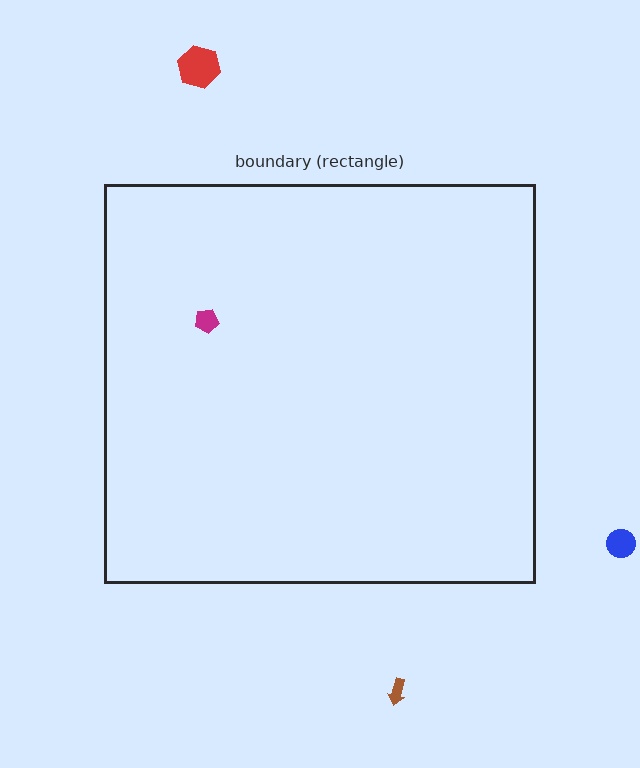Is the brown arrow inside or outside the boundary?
Outside.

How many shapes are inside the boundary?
1 inside, 3 outside.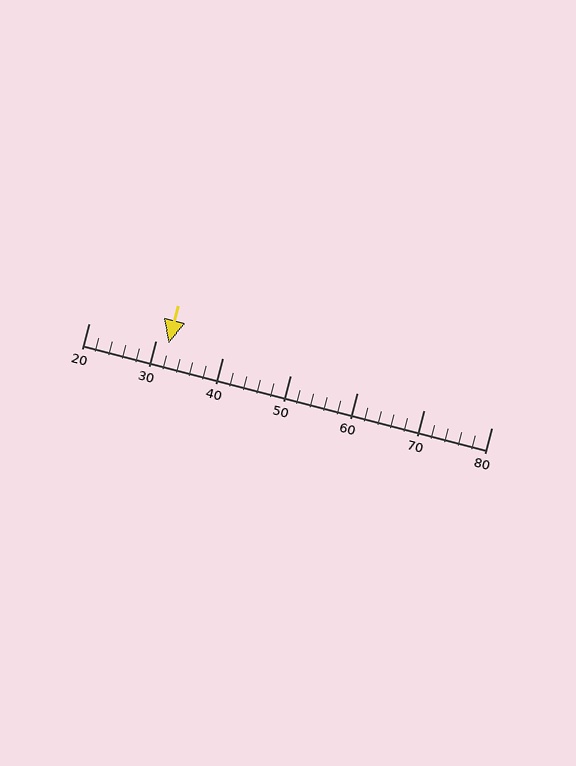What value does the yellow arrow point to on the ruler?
The yellow arrow points to approximately 32.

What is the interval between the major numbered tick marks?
The major tick marks are spaced 10 units apart.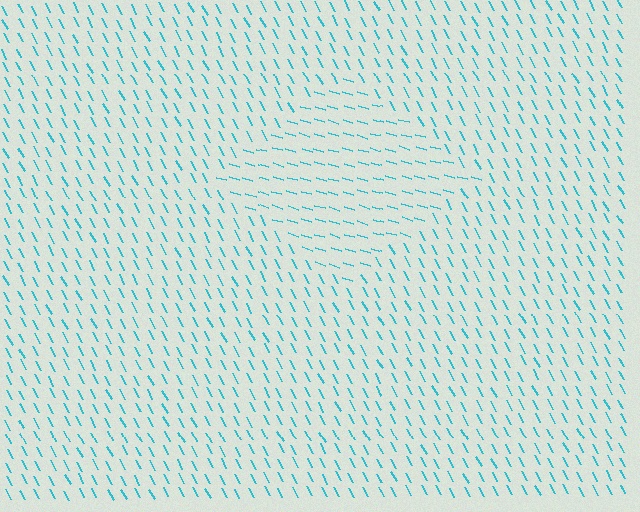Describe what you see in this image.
The image is filled with small cyan line segments. A diamond region in the image has lines oriented differently from the surrounding lines, creating a visible texture boundary.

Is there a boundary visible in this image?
Yes, there is a texture boundary formed by a change in line orientation.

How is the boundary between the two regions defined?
The boundary is defined purely by a change in line orientation (approximately 45 degrees difference). All lines are the same color and thickness.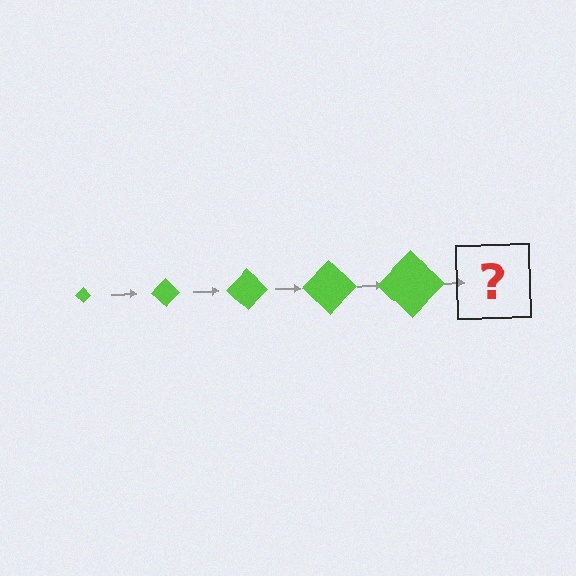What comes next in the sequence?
The next element should be a lime diamond, larger than the previous one.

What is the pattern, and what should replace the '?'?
The pattern is that the diamond gets progressively larger each step. The '?' should be a lime diamond, larger than the previous one.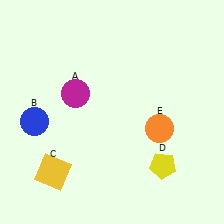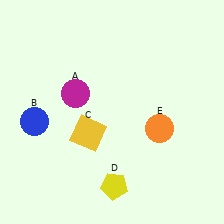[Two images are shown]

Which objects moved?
The objects that moved are: the yellow square (C), the yellow pentagon (D).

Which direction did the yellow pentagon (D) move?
The yellow pentagon (D) moved left.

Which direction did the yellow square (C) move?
The yellow square (C) moved up.